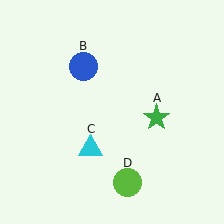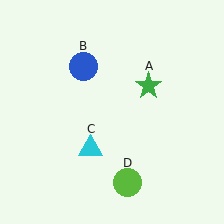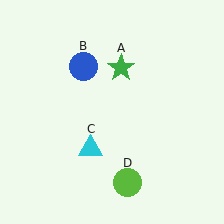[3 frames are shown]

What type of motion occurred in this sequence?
The green star (object A) rotated counterclockwise around the center of the scene.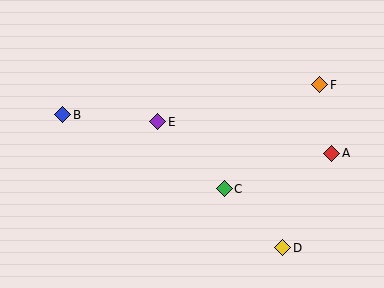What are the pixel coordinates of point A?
Point A is at (332, 153).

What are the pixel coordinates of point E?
Point E is at (158, 122).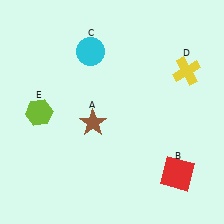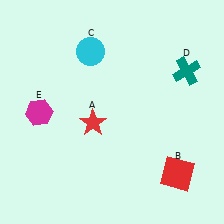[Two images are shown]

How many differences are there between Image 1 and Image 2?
There are 3 differences between the two images.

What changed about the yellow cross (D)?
In Image 1, D is yellow. In Image 2, it changed to teal.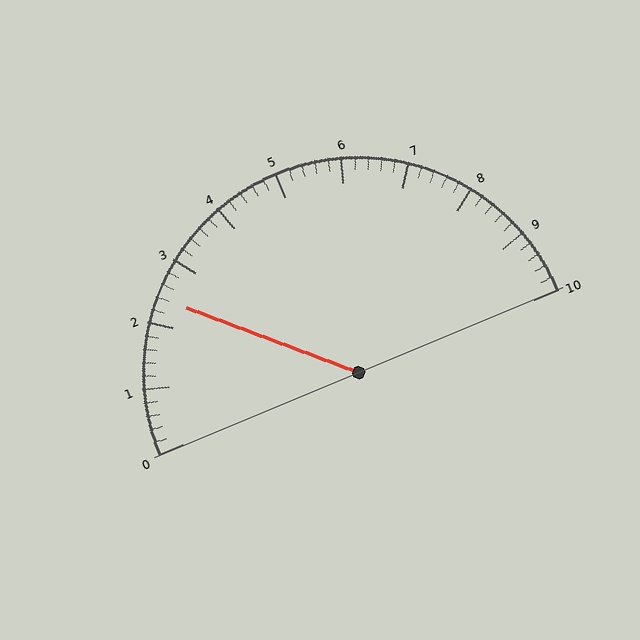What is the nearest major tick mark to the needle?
The nearest major tick mark is 2.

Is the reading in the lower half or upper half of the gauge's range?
The reading is in the lower half of the range (0 to 10).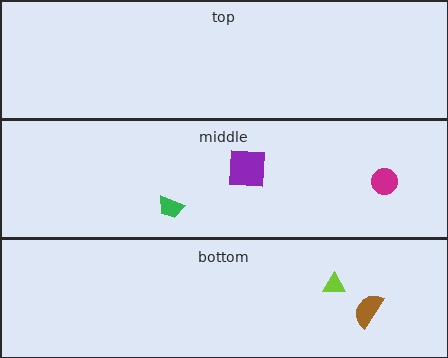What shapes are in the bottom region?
The lime triangle, the brown semicircle.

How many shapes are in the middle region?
3.